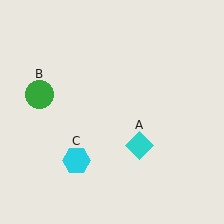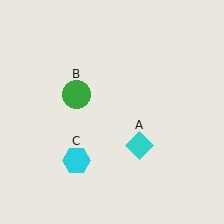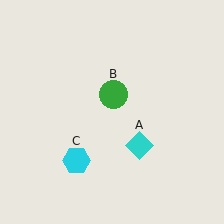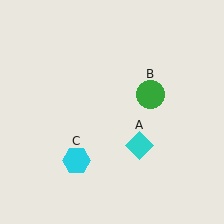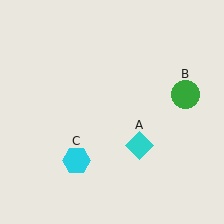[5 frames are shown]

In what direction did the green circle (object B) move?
The green circle (object B) moved right.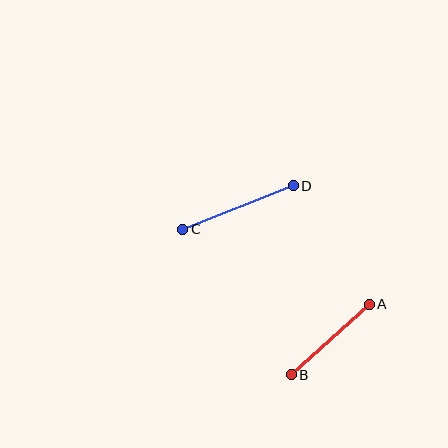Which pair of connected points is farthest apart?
Points C and D are farthest apart.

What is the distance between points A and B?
The distance is approximately 105 pixels.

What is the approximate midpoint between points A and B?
The midpoint is at approximately (330, 339) pixels.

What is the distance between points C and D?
The distance is approximately 118 pixels.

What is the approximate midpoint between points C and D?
The midpoint is at approximately (238, 207) pixels.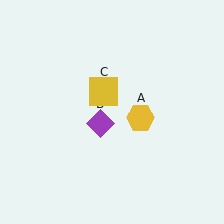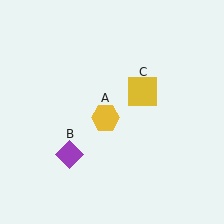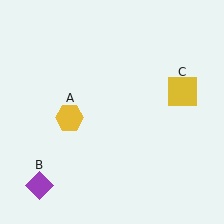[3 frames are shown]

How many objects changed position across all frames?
3 objects changed position: yellow hexagon (object A), purple diamond (object B), yellow square (object C).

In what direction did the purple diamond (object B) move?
The purple diamond (object B) moved down and to the left.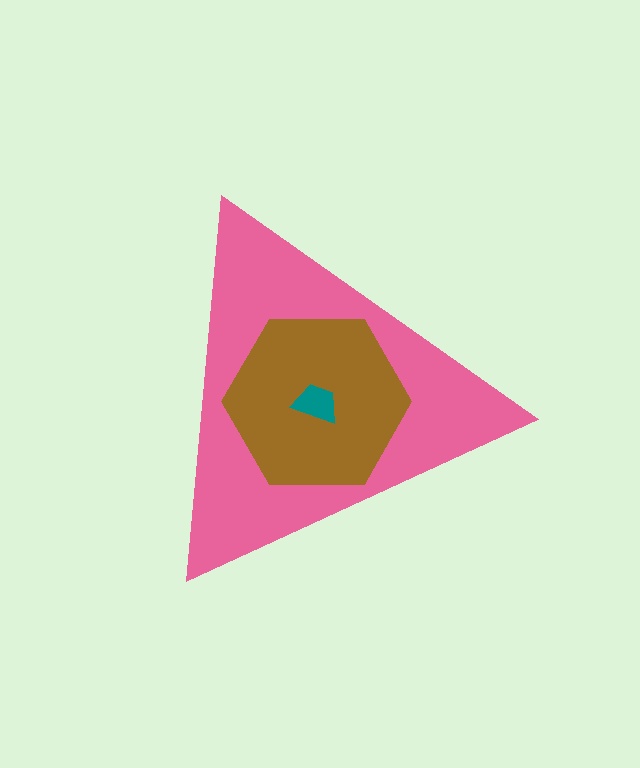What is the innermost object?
The teal trapezoid.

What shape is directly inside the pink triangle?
The brown hexagon.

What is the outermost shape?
The pink triangle.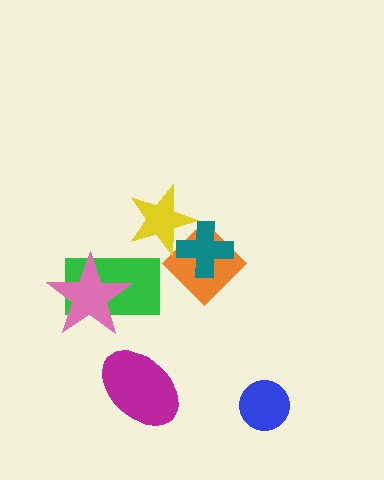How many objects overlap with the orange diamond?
2 objects overlap with the orange diamond.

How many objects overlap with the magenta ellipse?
0 objects overlap with the magenta ellipse.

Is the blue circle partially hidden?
No, no other shape covers it.